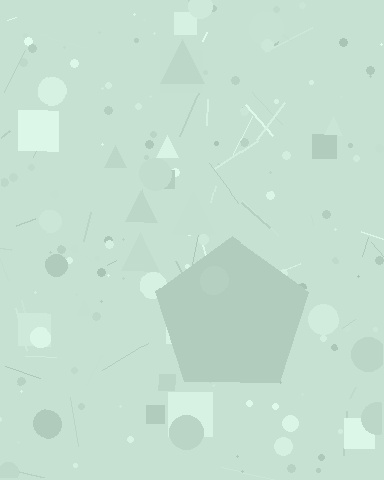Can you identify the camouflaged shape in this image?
The camouflaged shape is a pentagon.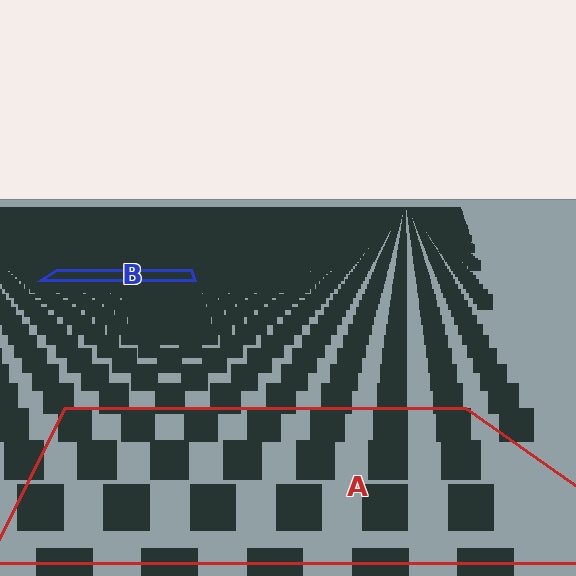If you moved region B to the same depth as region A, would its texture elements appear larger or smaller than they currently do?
They would appear larger. At a closer depth, the same texture elements are projected at a bigger on-screen size.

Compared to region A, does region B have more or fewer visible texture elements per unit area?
Region B has more texture elements per unit area — they are packed more densely because it is farther away.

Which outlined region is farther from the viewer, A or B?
Region B is farther from the viewer — the texture elements inside it appear smaller and more densely packed.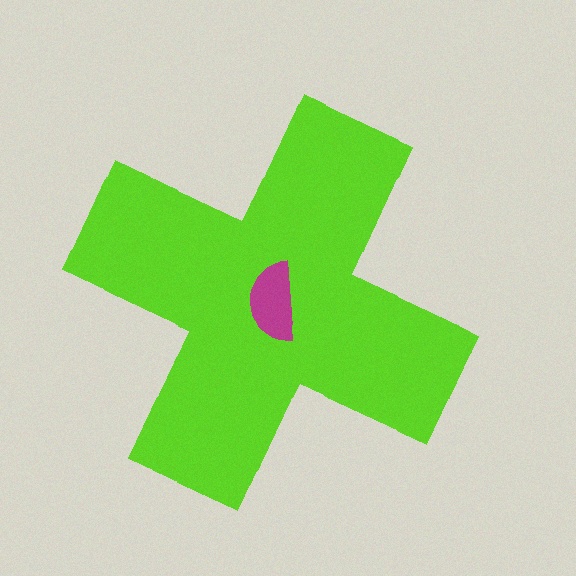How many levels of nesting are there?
2.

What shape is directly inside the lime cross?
The magenta semicircle.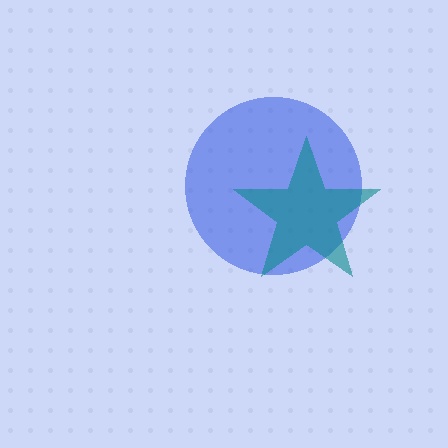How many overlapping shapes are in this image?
There are 2 overlapping shapes in the image.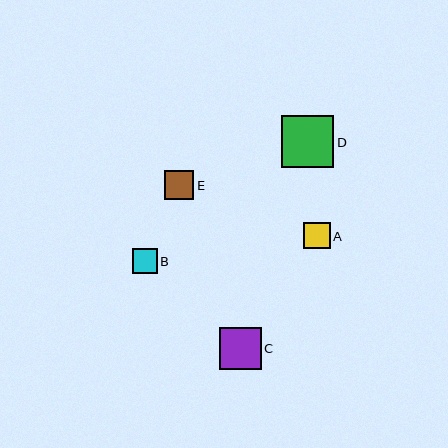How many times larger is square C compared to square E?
Square C is approximately 1.4 times the size of square E.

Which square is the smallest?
Square B is the smallest with a size of approximately 25 pixels.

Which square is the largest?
Square D is the largest with a size of approximately 52 pixels.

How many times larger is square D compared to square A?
Square D is approximately 2.0 times the size of square A.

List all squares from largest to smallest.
From largest to smallest: D, C, E, A, B.